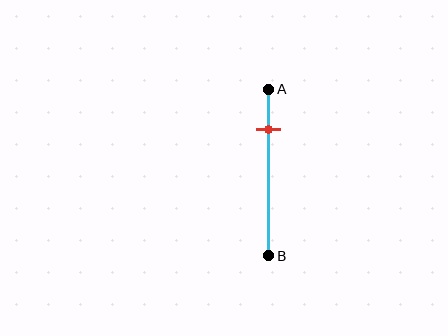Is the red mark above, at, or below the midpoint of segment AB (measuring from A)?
The red mark is above the midpoint of segment AB.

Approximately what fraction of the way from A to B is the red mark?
The red mark is approximately 25% of the way from A to B.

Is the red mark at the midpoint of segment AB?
No, the mark is at about 25% from A, not at the 50% midpoint.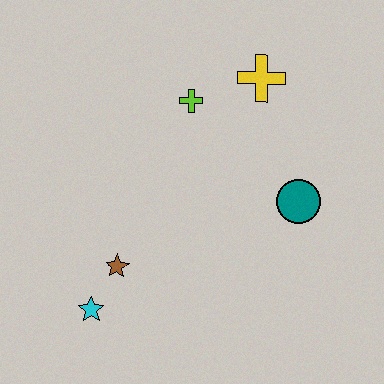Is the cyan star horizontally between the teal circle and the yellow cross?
No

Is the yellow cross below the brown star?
No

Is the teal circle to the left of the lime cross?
No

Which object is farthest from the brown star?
The yellow cross is farthest from the brown star.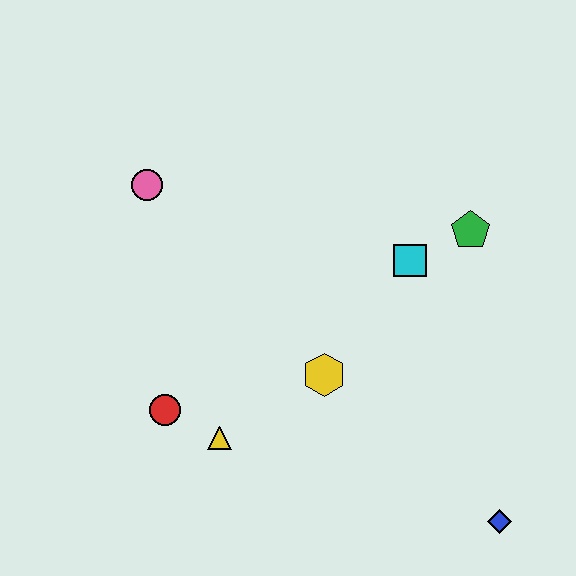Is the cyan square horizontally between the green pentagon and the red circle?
Yes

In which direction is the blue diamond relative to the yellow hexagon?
The blue diamond is to the right of the yellow hexagon.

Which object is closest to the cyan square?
The green pentagon is closest to the cyan square.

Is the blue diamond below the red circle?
Yes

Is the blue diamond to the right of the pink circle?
Yes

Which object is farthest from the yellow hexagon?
The pink circle is farthest from the yellow hexagon.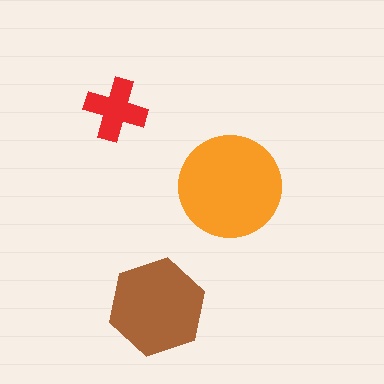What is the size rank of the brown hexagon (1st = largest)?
2nd.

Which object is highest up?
The red cross is topmost.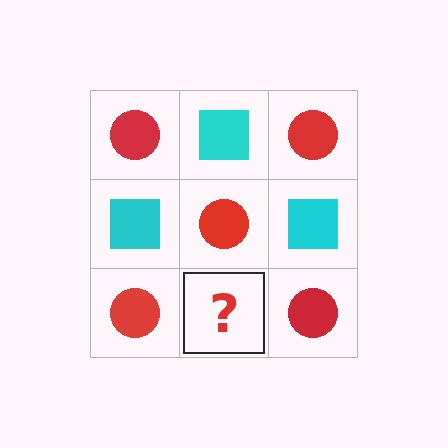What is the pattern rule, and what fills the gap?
The rule is that it alternates red circle and cyan square in a checkerboard pattern. The gap should be filled with a cyan square.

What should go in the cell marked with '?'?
The missing cell should contain a cyan square.